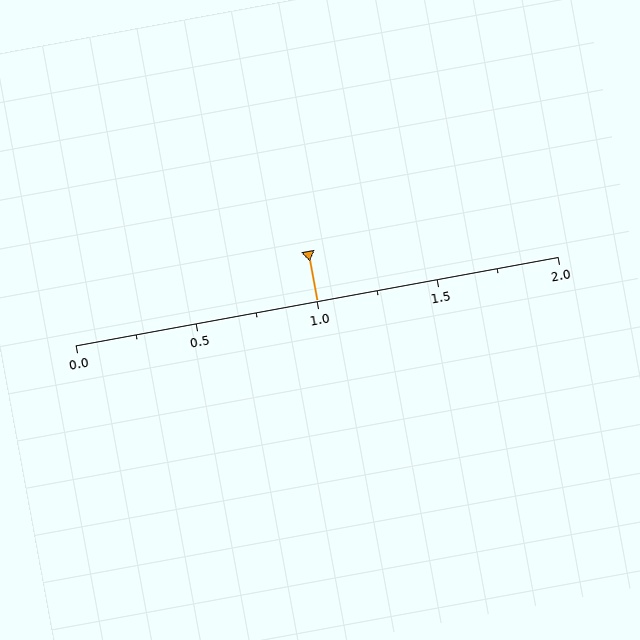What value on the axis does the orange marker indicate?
The marker indicates approximately 1.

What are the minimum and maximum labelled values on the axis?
The axis runs from 0.0 to 2.0.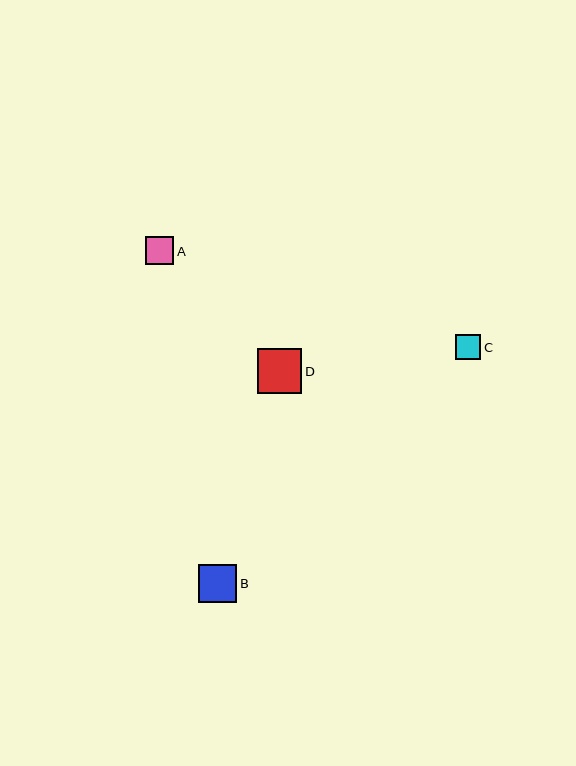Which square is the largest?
Square D is the largest with a size of approximately 45 pixels.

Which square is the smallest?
Square C is the smallest with a size of approximately 25 pixels.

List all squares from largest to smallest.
From largest to smallest: D, B, A, C.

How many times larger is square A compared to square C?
Square A is approximately 1.1 times the size of square C.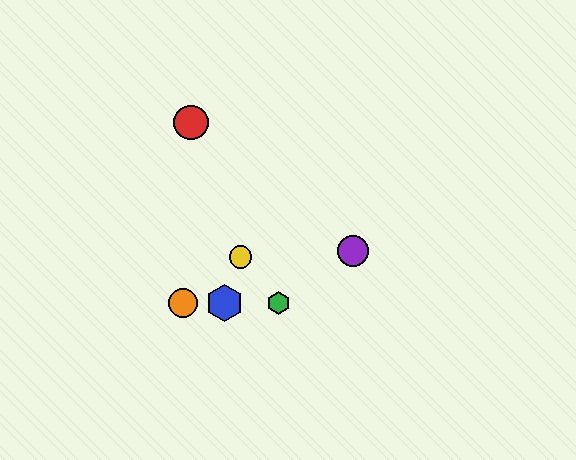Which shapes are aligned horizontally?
The blue hexagon, the green hexagon, the orange circle are aligned horizontally.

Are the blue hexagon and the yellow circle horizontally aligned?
No, the blue hexagon is at y≈303 and the yellow circle is at y≈257.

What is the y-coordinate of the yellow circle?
The yellow circle is at y≈257.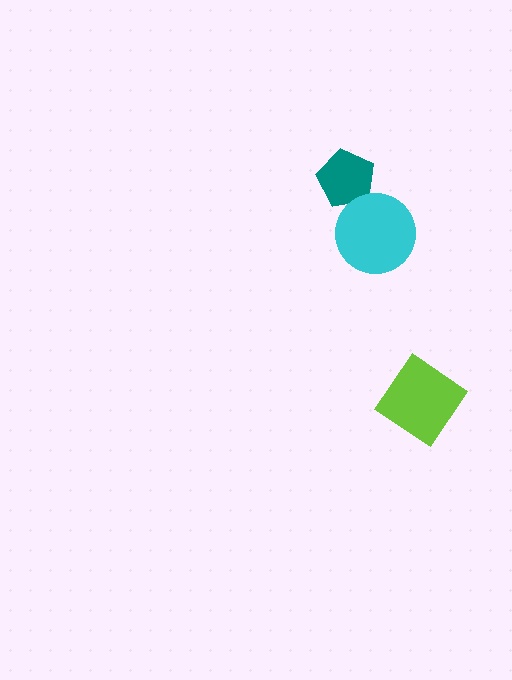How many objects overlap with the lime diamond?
0 objects overlap with the lime diamond.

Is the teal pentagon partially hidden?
Yes, it is partially covered by another shape.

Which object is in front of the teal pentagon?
The cyan circle is in front of the teal pentagon.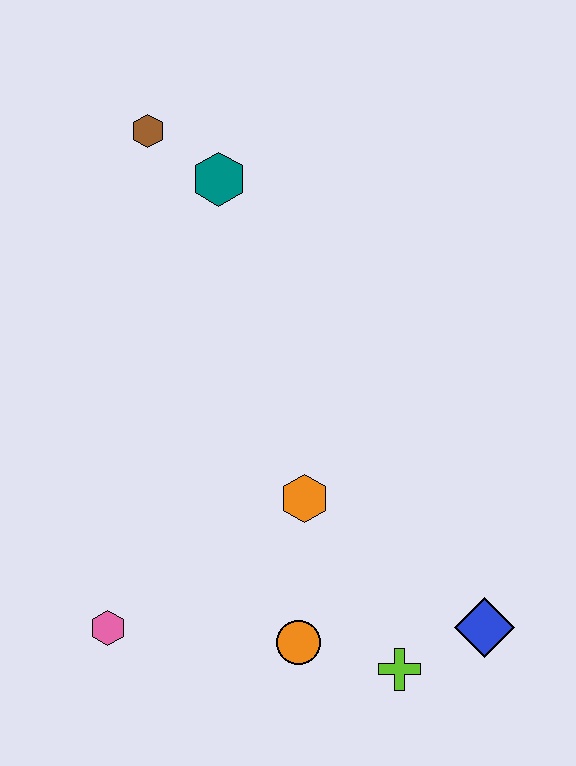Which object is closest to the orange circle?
The lime cross is closest to the orange circle.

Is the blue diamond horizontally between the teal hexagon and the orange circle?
No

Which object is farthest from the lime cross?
The brown hexagon is farthest from the lime cross.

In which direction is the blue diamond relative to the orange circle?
The blue diamond is to the right of the orange circle.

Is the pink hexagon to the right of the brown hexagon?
No